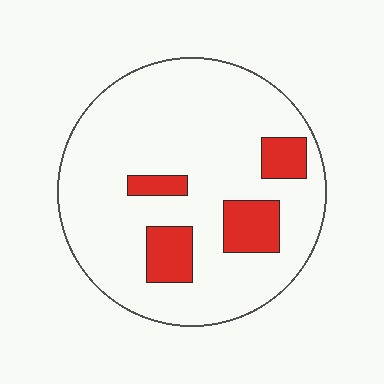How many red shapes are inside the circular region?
4.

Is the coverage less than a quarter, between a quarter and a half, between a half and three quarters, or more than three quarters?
Less than a quarter.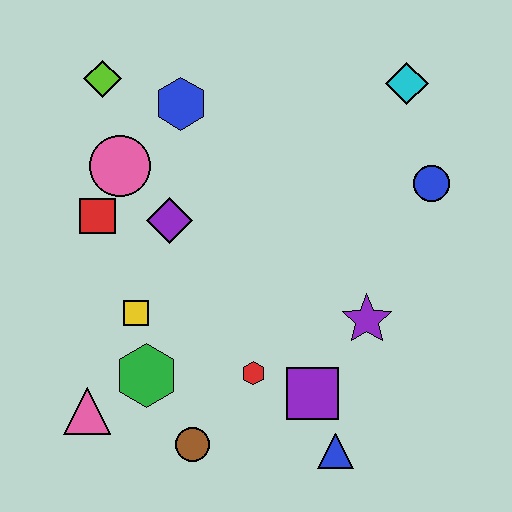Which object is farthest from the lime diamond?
The blue triangle is farthest from the lime diamond.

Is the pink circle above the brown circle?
Yes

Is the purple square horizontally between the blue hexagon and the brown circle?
No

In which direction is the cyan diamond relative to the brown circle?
The cyan diamond is above the brown circle.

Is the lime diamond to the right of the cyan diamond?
No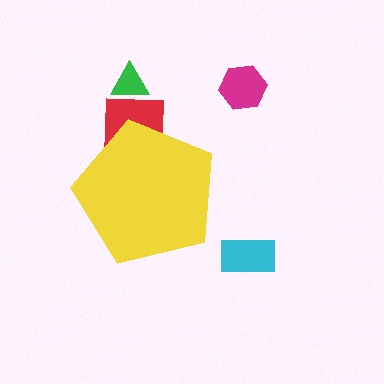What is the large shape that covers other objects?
A yellow pentagon.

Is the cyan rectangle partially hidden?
No, the cyan rectangle is fully visible.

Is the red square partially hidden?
Yes, the red square is partially hidden behind the yellow pentagon.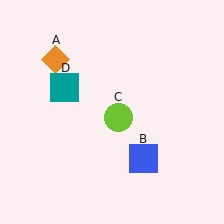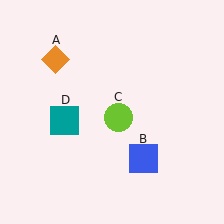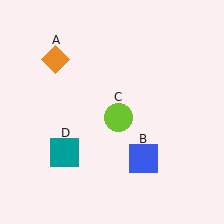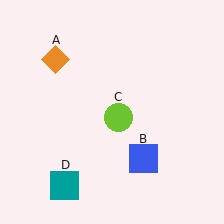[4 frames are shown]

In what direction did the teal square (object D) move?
The teal square (object D) moved down.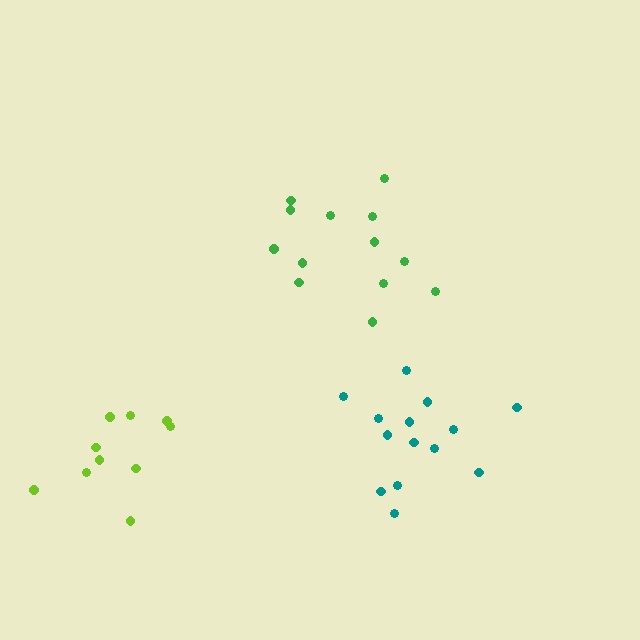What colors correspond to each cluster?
The clusters are colored: green, teal, lime.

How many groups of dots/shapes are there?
There are 3 groups.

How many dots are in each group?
Group 1: 13 dots, Group 2: 14 dots, Group 3: 10 dots (37 total).